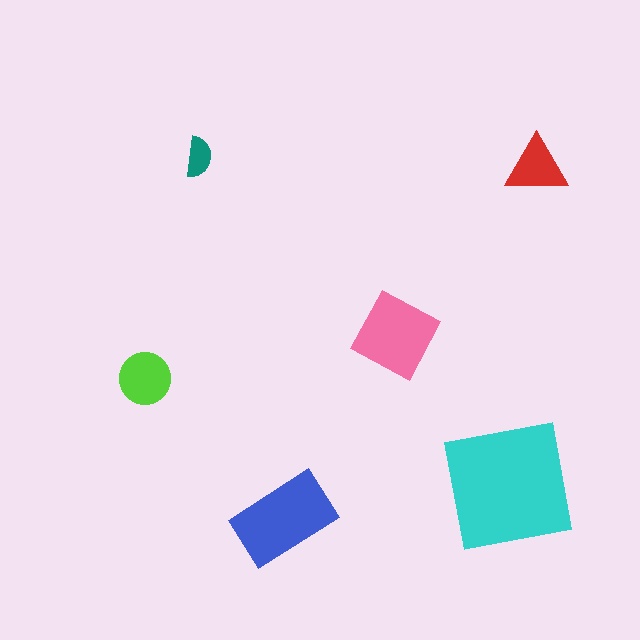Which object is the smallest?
The teal semicircle.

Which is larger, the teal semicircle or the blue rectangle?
The blue rectangle.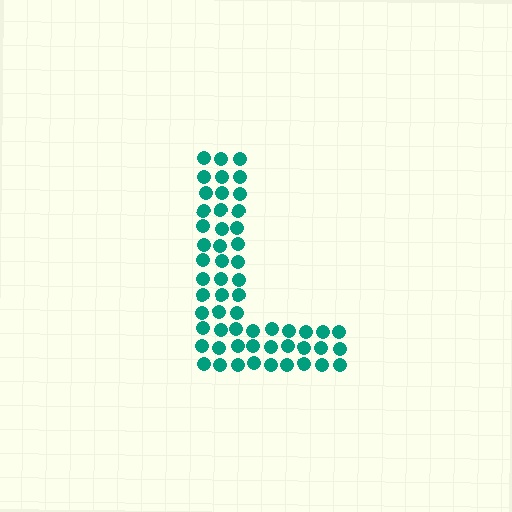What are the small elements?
The small elements are circles.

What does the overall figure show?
The overall figure shows the letter L.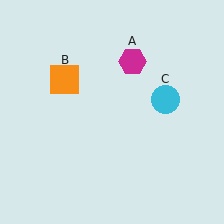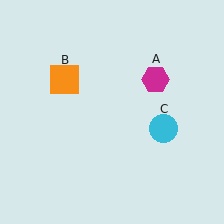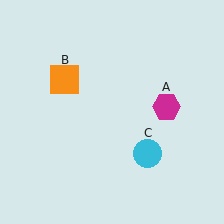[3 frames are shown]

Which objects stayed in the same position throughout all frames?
Orange square (object B) remained stationary.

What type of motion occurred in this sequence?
The magenta hexagon (object A), cyan circle (object C) rotated clockwise around the center of the scene.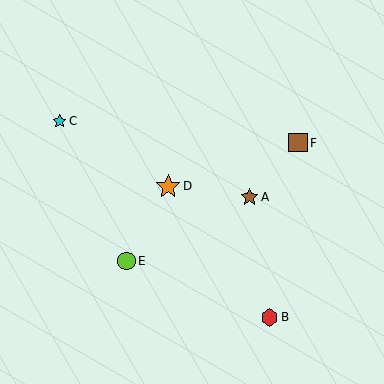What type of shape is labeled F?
Shape F is a brown square.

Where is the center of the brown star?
The center of the brown star is at (250, 197).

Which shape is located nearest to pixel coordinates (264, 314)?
The red hexagon (labeled B) at (269, 317) is nearest to that location.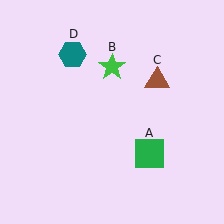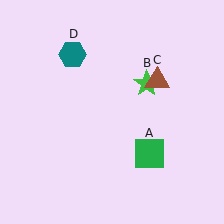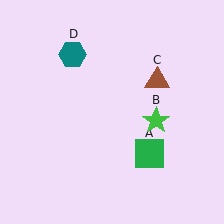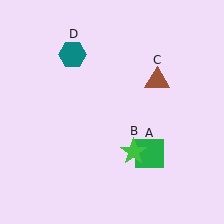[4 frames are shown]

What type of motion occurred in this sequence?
The green star (object B) rotated clockwise around the center of the scene.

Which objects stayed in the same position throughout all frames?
Green square (object A) and brown triangle (object C) and teal hexagon (object D) remained stationary.